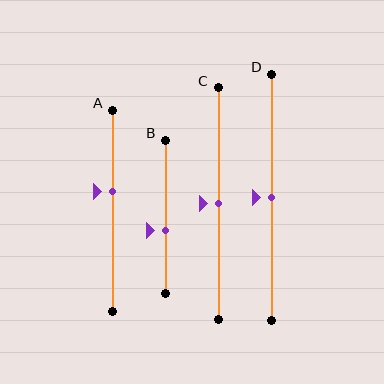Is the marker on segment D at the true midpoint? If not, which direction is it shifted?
Yes, the marker on segment D is at the true midpoint.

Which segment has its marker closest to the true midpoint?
Segment C has its marker closest to the true midpoint.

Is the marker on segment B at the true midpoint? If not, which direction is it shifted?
No, the marker on segment B is shifted downward by about 9% of the segment length.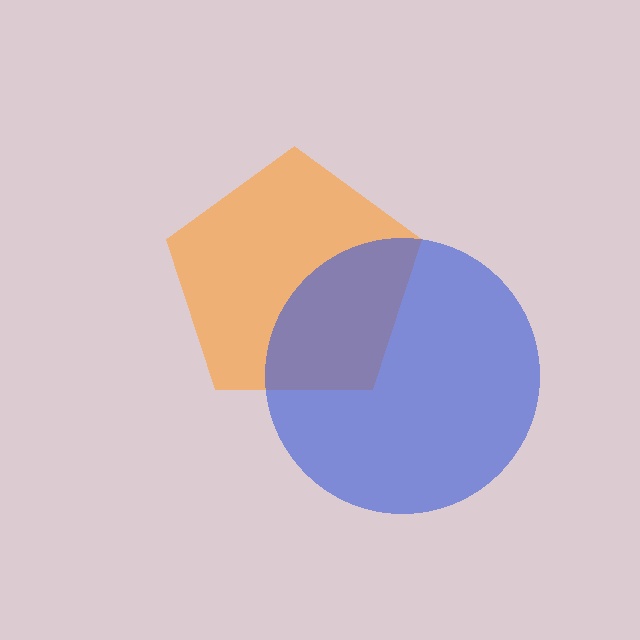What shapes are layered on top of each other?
The layered shapes are: an orange pentagon, a blue circle.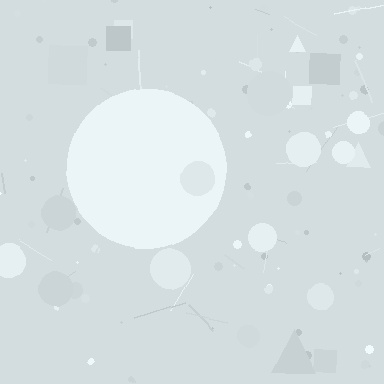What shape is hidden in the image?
A circle is hidden in the image.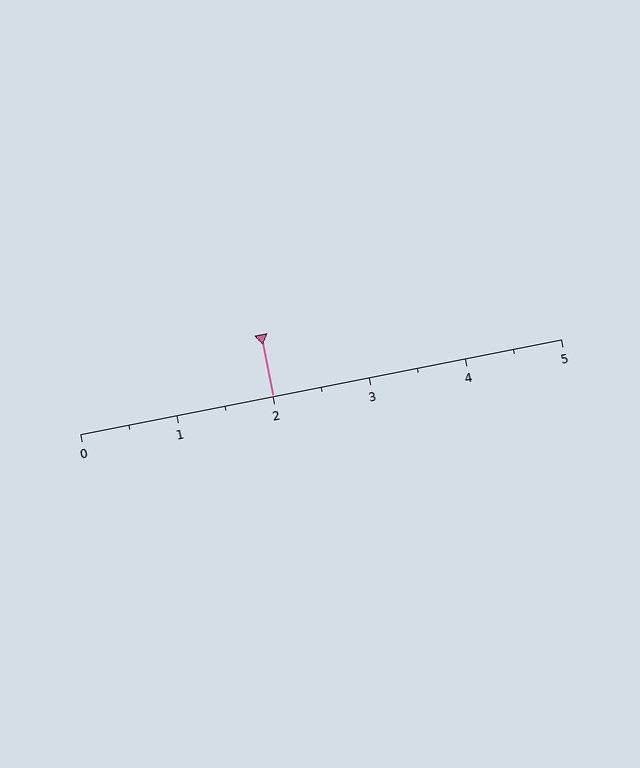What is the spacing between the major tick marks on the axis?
The major ticks are spaced 1 apart.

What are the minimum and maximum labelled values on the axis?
The axis runs from 0 to 5.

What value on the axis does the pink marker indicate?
The marker indicates approximately 2.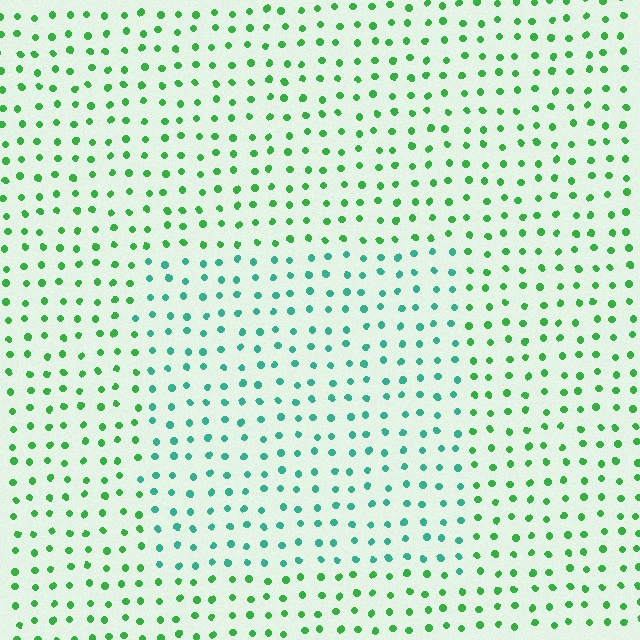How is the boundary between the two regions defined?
The boundary is defined purely by a slight shift in hue (about 38 degrees). Spacing, size, and orientation are identical on both sides.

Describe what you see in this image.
The image is filled with small green elements in a uniform arrangement. A rectangle-shaped region is visible where the elements are tinted to a slightly different hue, forming a subtle color boundary.